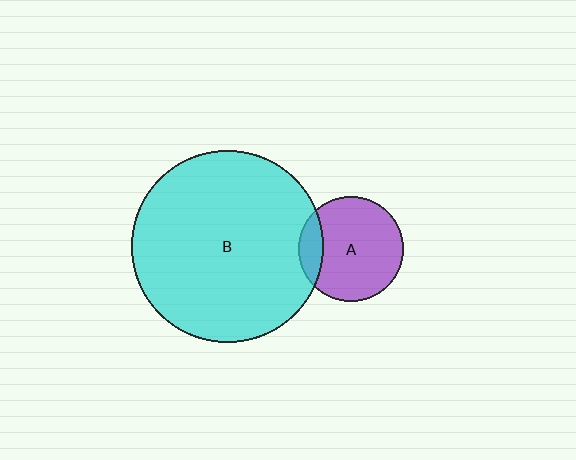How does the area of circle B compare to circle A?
Approximately 3.3 times.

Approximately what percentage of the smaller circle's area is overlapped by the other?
Approximately 15%.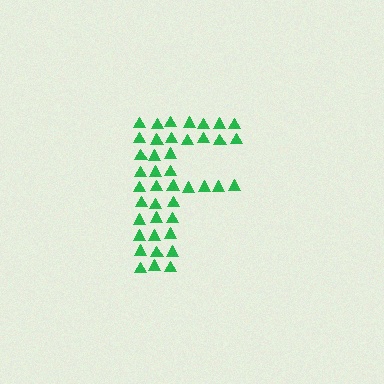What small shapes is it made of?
It is made of small triangles.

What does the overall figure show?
The overall figure shows the letter F.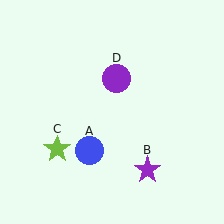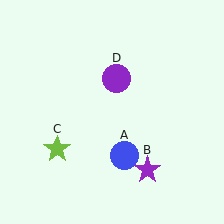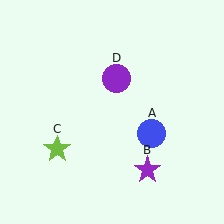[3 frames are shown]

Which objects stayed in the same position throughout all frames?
Purple star (object B) and lime star (object C) and purple circle (object D) remained stationary.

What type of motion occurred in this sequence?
The blue circle (object A) rotated counterclockwise around the center of the scene.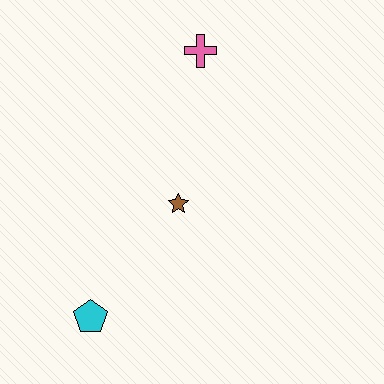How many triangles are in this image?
There are no triangles.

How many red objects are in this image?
There are no red objects.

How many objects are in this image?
There are 3 objects.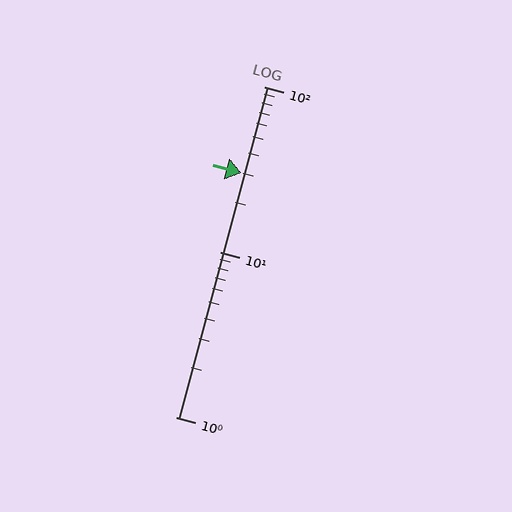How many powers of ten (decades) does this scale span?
The scale spans 2 decades, from 1 to 100.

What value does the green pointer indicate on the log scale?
The pointer indicates approximately 30.